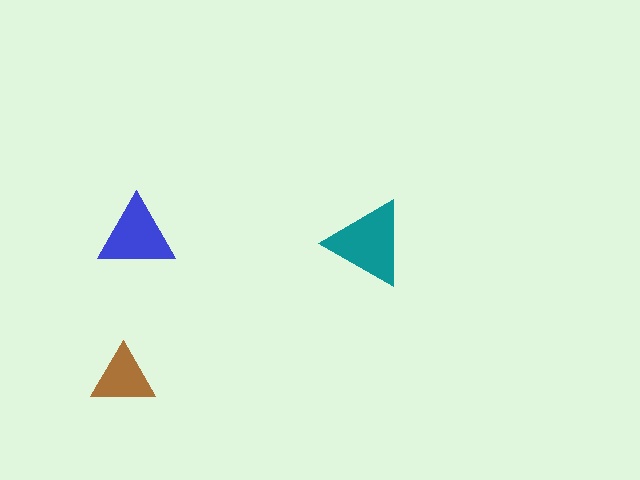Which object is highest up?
The blue triangle is topmost.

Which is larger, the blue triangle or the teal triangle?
The teal one.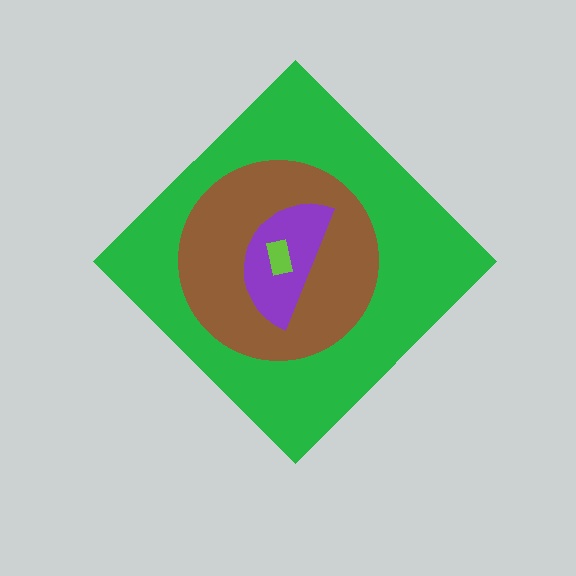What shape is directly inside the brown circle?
The purple semicircle.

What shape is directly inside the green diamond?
The brown circle.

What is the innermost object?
The lime rectangle.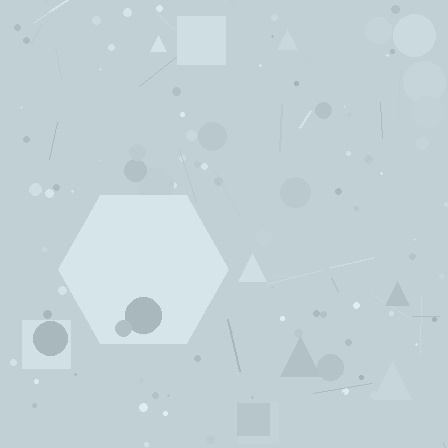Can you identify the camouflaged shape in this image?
The camouflaged shape is a hexagon.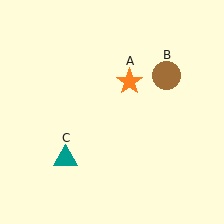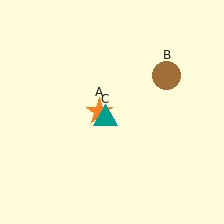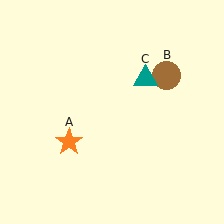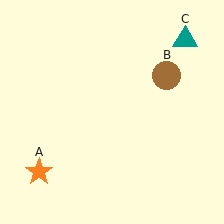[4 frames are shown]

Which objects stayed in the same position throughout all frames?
Brown circle (object B) remained stationary.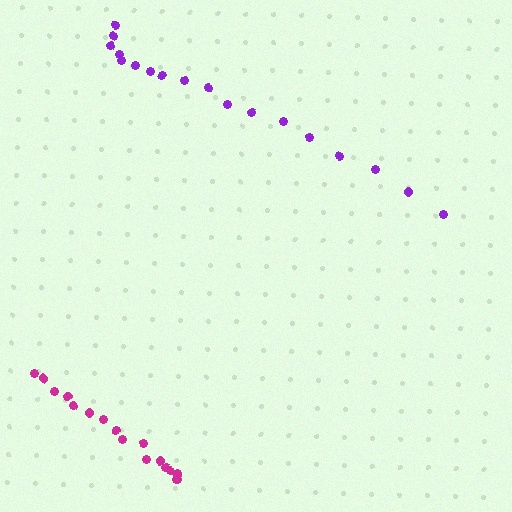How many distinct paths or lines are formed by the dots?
There are 2 distinct paths.